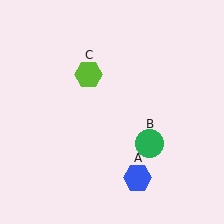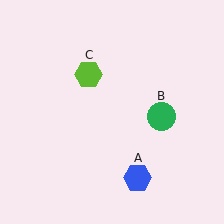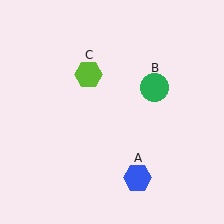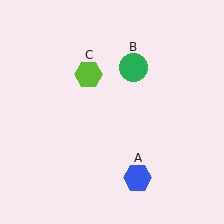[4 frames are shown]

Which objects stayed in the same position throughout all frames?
Blue hexagon (object A) and lime hexagon (object C) remained stationary.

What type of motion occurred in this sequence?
The green circle (object B) rotated counterclockwise around the center of the scene.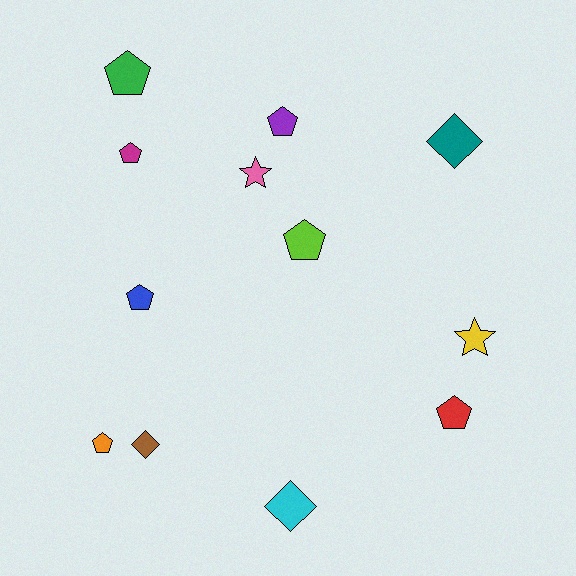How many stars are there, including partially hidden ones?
There are 2 stars.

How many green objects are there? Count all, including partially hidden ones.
There is 1 green object.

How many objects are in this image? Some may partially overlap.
There are 12 objects.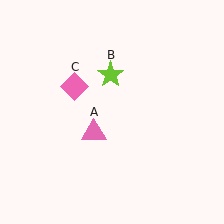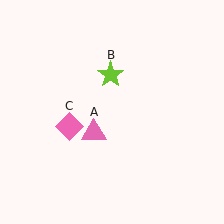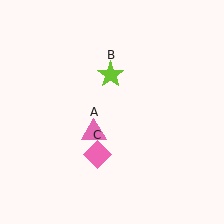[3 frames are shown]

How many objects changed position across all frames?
1 object changed position: pink diamond (object C).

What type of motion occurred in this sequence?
The pink diamond (object C) rotated counterclockwise around the center of the scene.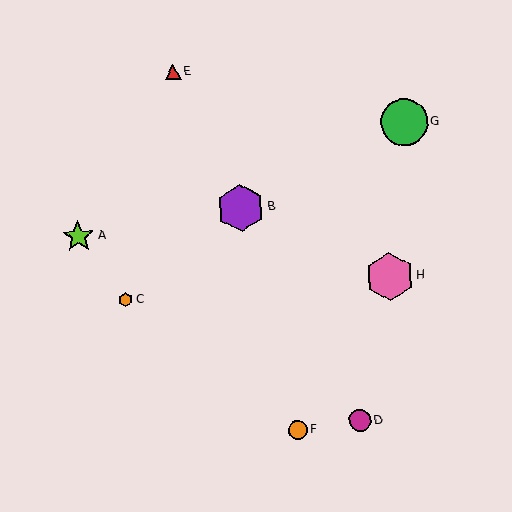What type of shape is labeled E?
Shape E is a red triangle.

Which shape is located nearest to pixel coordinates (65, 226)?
The lime star (labeled A) at (78, 236) is nearest to that location.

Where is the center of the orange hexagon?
The center of the orange hexagon is at (126, 299).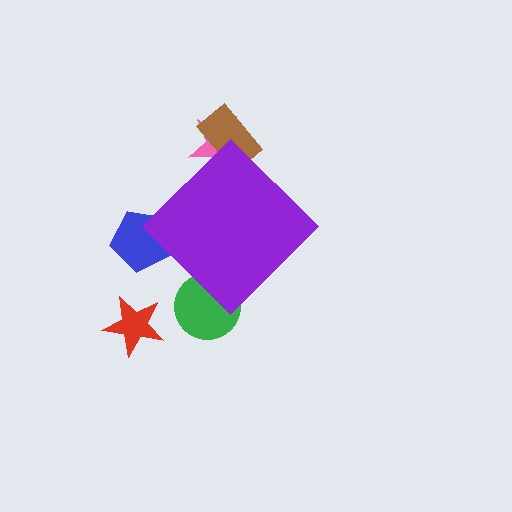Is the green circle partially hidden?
Yes, the green circle is partially hidden behind the purple diamond.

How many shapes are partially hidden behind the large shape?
4 shapes are partially hidden.